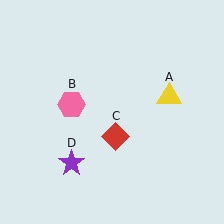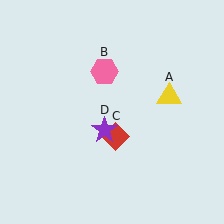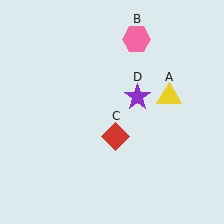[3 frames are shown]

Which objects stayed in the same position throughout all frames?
Yellow triangle (object A) and red diamond (object C) remained stationary.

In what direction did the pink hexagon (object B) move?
The pink hexagon (object B) moved up and to the right.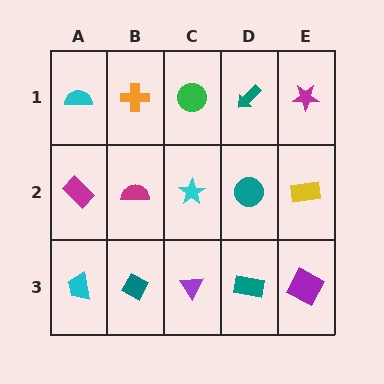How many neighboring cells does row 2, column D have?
4.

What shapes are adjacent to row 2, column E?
A magenta star (row 1, column E), a purple square (row 3, column E), a teal circle (row 2, column D).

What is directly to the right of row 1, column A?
An orange cross.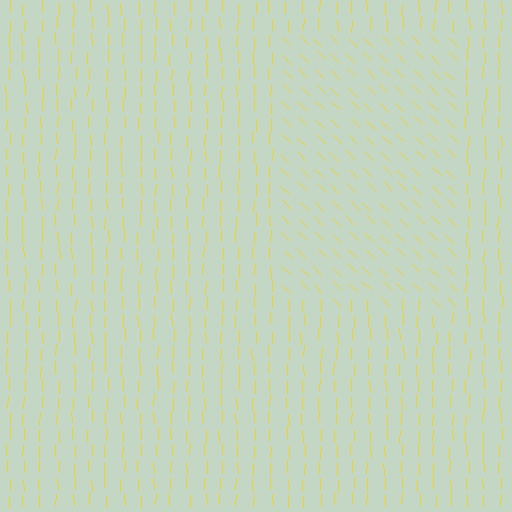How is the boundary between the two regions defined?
The boundary is defined purely by a change in line orientation (approximately 45 degrees difference). All lines are the same color and thickness.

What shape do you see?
I see a rectangle.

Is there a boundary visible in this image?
Yes, there is a texture boundary formed by a change in line orientation.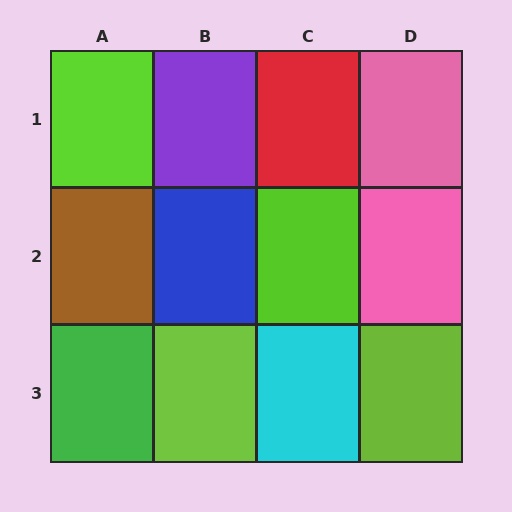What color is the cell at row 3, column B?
Lime.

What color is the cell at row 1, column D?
Pink.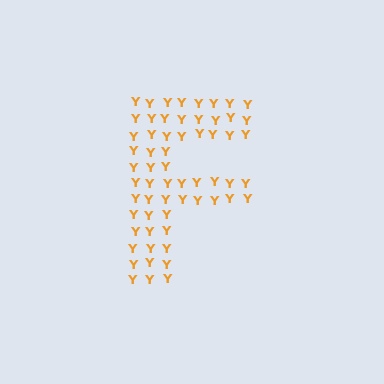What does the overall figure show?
The overall figure shows the letter F.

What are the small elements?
The small elements are letter Y's.